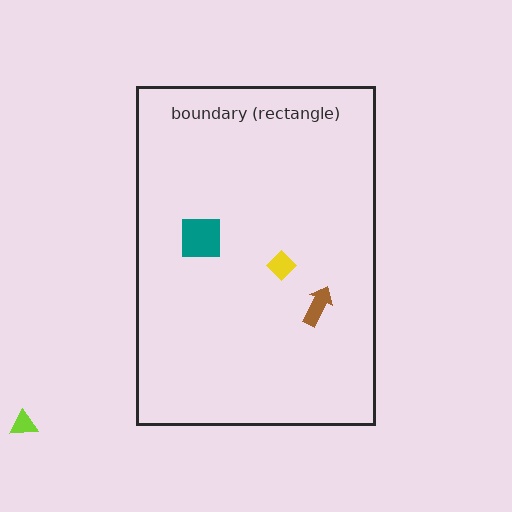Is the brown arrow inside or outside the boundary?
Inside.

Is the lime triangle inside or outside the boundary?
Outside.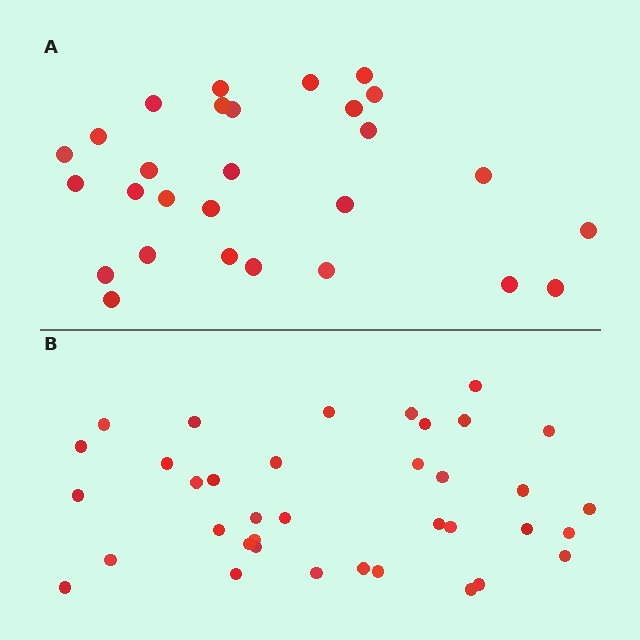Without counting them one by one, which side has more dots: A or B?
Region B (the bottom region) has more dots.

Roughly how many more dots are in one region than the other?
Region B has roughly 8 or so more dots than region A.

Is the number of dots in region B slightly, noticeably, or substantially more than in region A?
Region B has noticeably more, but not dramatically so. The ratio is roughly 1.3 to 1.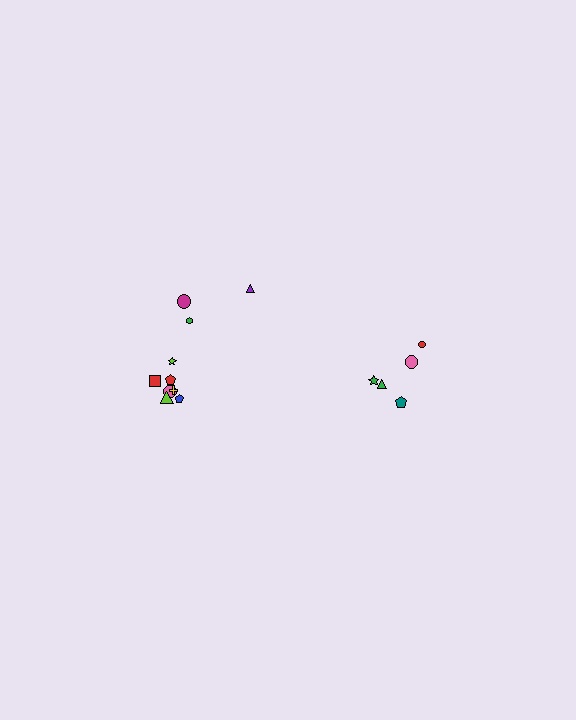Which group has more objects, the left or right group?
The left group.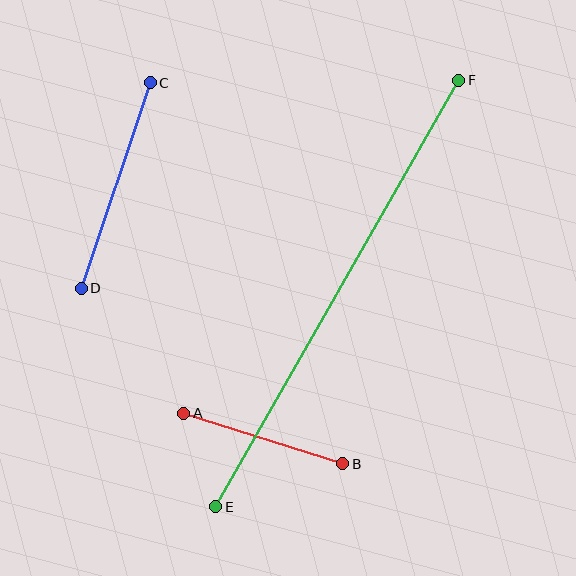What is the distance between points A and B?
The distance is approximately 167 pixels.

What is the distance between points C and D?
The distance is approximately 217 pixels.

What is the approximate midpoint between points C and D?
The midpoint is at approximately (116, 186) pixels.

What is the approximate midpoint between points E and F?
The midpoint is at approximately (337, 293) pixels.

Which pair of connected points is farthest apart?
Points E and F are farthest apart.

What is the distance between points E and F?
The distance is approximately 491 pixels.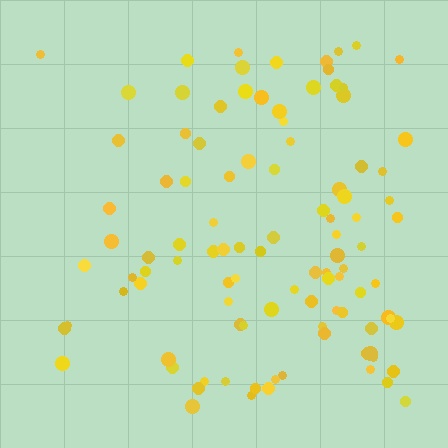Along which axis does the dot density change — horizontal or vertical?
Horizontal.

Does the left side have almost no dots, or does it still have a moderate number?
Still a moderate number, just noticeably fewer than the right.